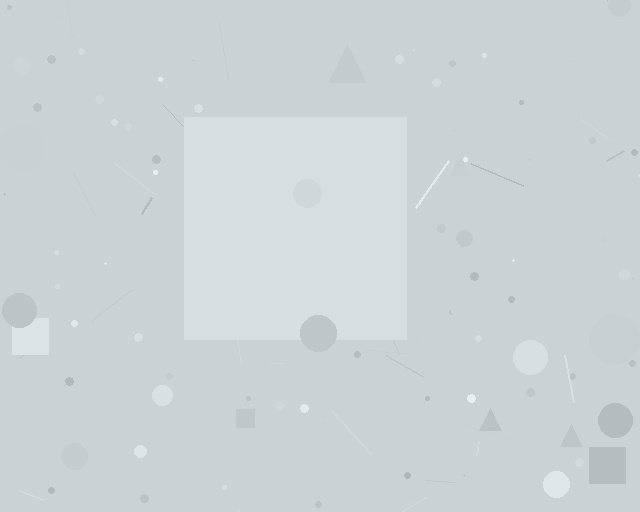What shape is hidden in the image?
A square is hidden in the image.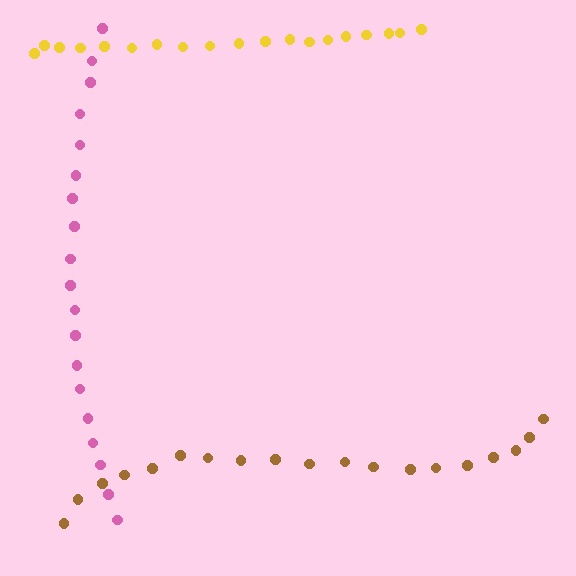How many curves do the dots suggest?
There are 3 distinct paths.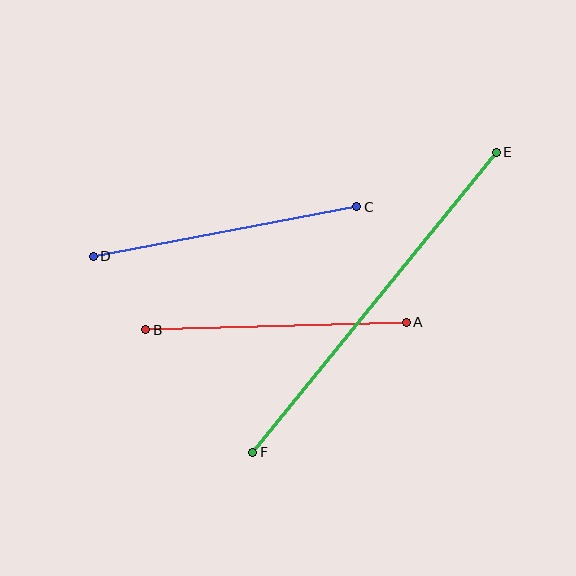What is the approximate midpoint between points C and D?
The midpoint is at approximately (225, 231) pixels.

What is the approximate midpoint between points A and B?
The midpoint is at approximately (276, 326) pixels.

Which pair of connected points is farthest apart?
Points E and F are farthest apart.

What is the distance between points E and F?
The distance is approximately 386 pixels.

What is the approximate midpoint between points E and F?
The midpoint is at approximately (374, 302) pixels.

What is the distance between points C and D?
The distance is approximately 268 pixels.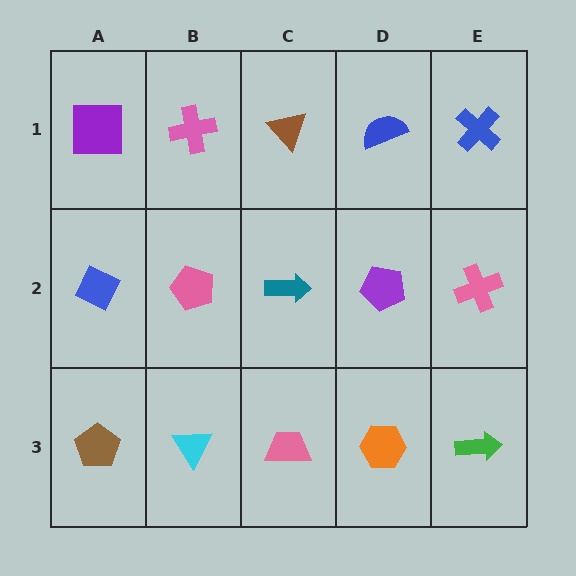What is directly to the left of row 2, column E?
A purple pentagon.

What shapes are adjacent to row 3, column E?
A pink cross (row 2, column E), an orange hexagon (row 3, column D).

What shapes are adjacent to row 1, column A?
A blue diamond (row 2, column A), a pink cross (row 1, column B).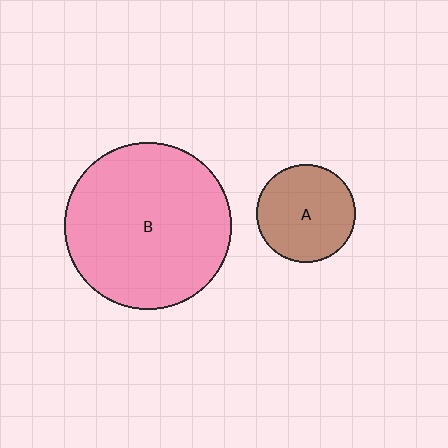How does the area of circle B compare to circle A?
Approximately 2.9 times.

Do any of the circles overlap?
No, none of the circles overlap.